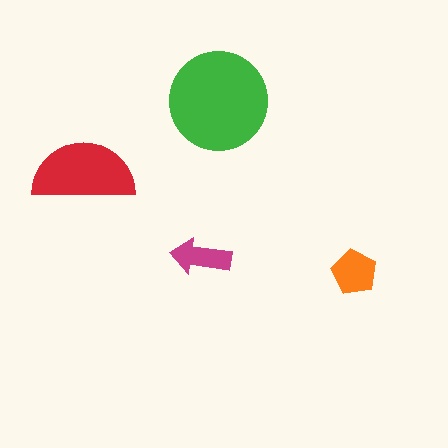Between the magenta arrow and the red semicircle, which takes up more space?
The red semicircle.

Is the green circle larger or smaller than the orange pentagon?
Larger.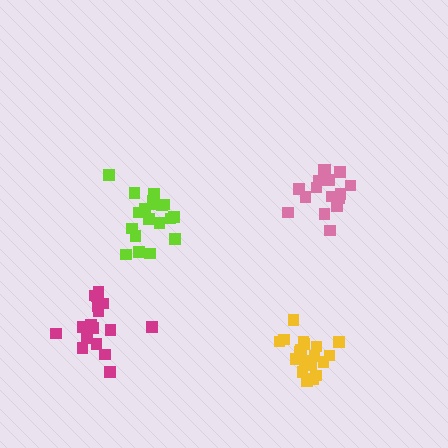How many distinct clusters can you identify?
There are 4 distinct clusters.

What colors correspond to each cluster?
The clusters are colored: yellow, lime, pink, magenta.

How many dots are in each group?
Group 1: 19 dots, Group 2: 19 dots, Group 3: 16 dots, Group 4: 18 dots (72 total).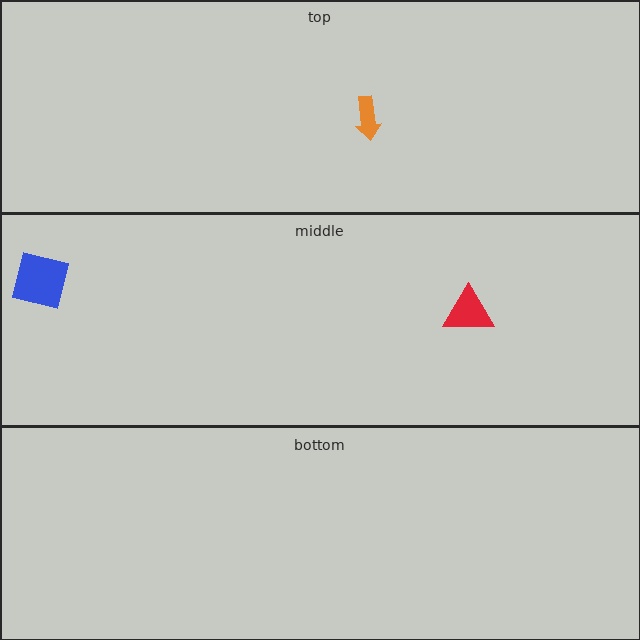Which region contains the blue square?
The middle region.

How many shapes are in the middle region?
2.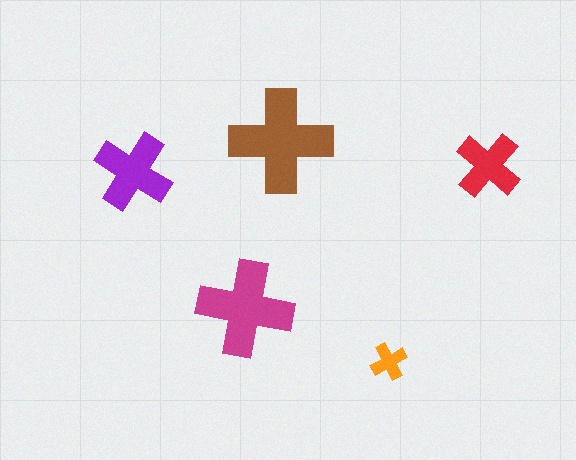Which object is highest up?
The brown cross is topmost.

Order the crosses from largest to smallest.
the brown one, the magenta one, the purple one, the red one, the orange one.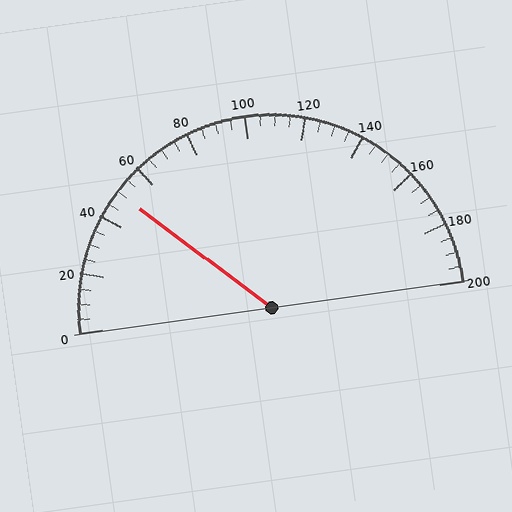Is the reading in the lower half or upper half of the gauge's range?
The reading is in the lower half of the range (0 to 200).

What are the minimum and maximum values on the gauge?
The gauge ranges from 0 to 200.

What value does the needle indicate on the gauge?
The needle indicates approximately 50.